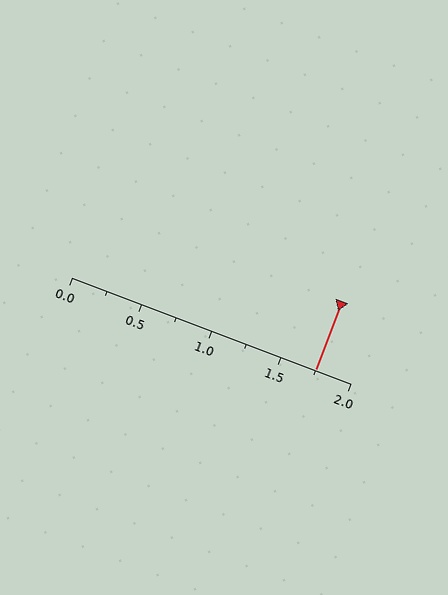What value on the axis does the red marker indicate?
The marker indicates approximately 1.75.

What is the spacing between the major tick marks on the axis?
The major ticks are spaced 0.5 apart.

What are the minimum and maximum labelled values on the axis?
The axis runs from 0.0 to 2.0.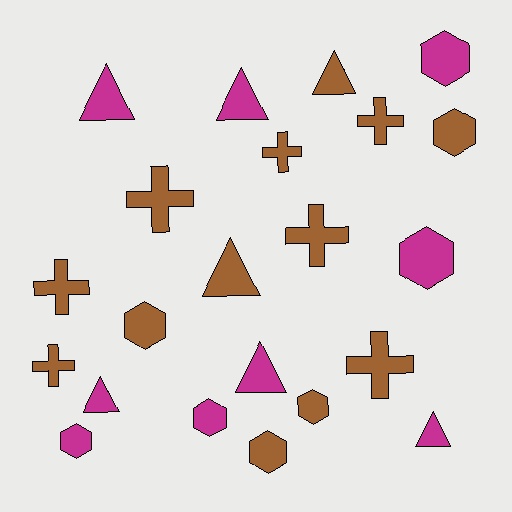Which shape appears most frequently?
Hexagon, with 8 objects.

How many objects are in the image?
There are 22 objects.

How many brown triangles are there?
There are 2 brown triangles.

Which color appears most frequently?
Brown, with 13 objects.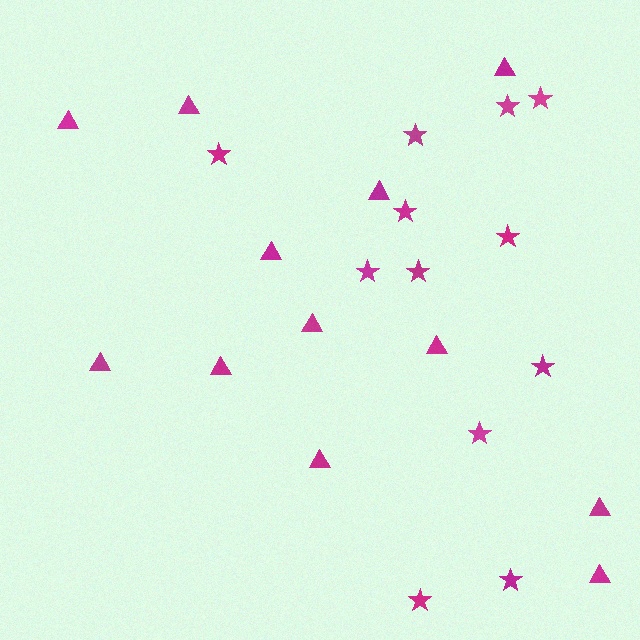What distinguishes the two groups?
There are 2 groups: one group of triangles (12) and one group of stars (12).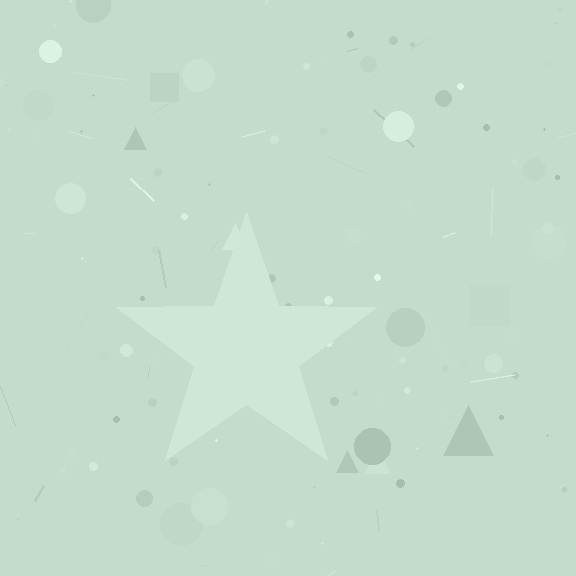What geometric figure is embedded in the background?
A star is embedded in the background.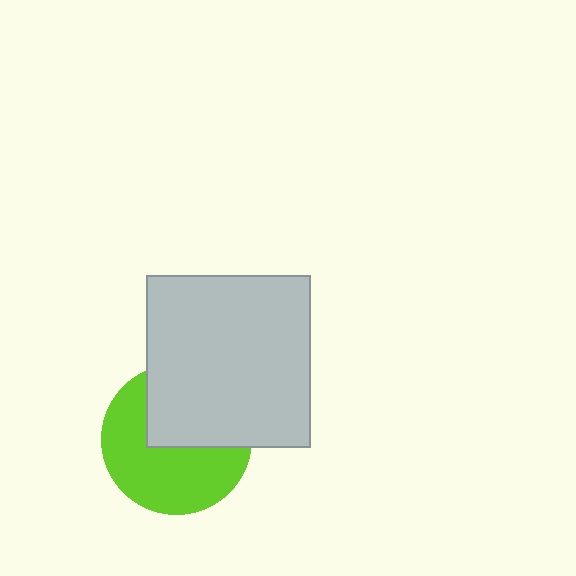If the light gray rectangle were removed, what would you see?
You would see the complete lime circle.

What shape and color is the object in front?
The object in front is a light gray rectangle.